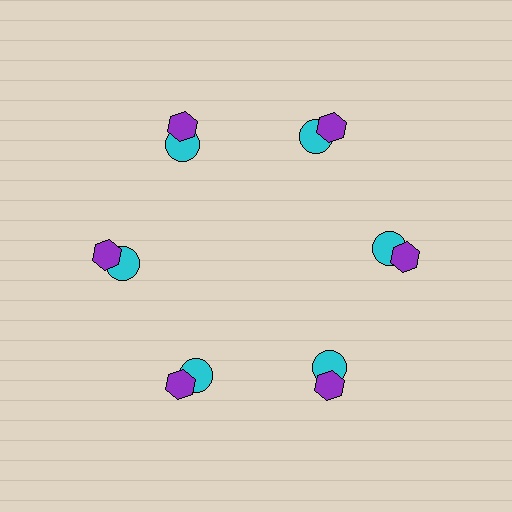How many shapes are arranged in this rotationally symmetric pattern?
There are 12 shapes, arranged in 6 groups of 2.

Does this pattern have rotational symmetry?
Yes, this pattern has 6-fold rotational symmetry. It looks the same after rotating 60 degrees around the center.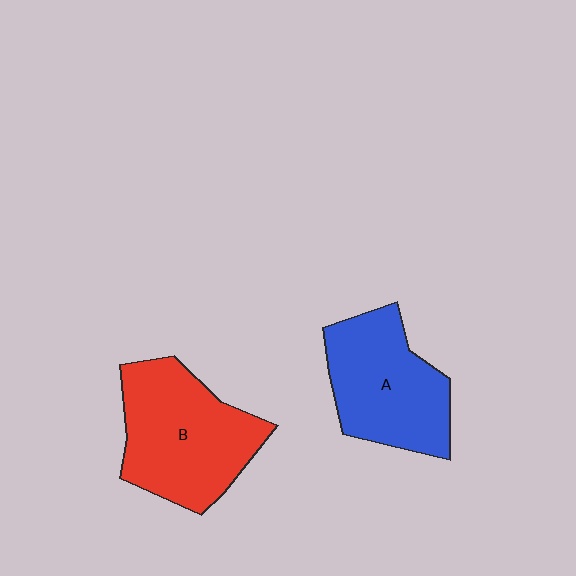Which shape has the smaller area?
Shape A (blue).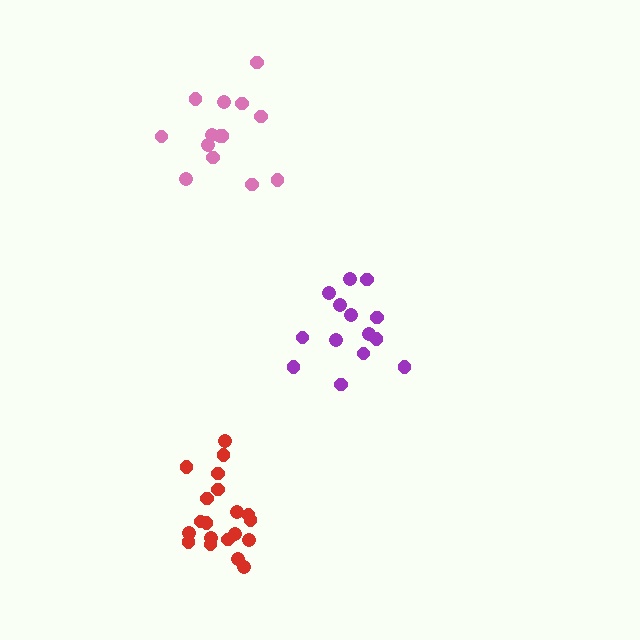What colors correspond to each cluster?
The clusters are colored: red, purple, pink.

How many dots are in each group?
Group 1: 20 dots, Group 2: 14 dots, Group 3: 14 dots (48 total).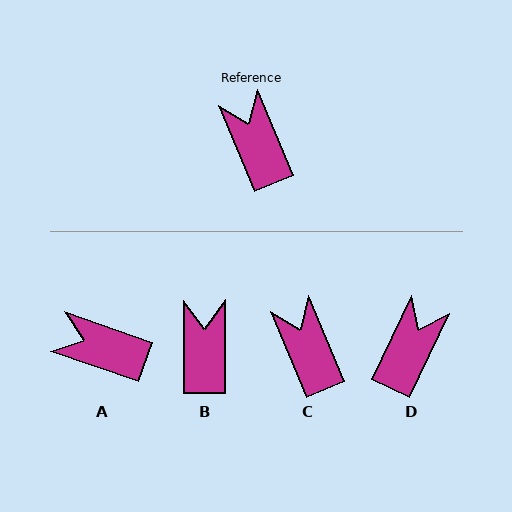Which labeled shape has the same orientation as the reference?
C.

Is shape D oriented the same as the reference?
No, it is off by about 49 degrees.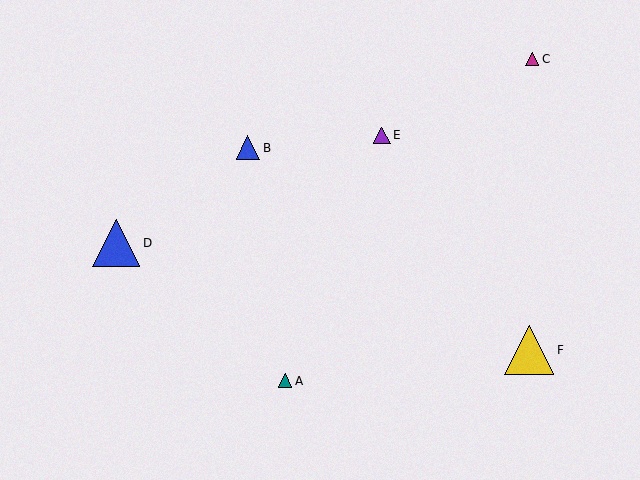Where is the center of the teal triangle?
The center of the teal triangle is at (285, 381).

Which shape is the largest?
The yellow triangle (labeled F) is the largest.